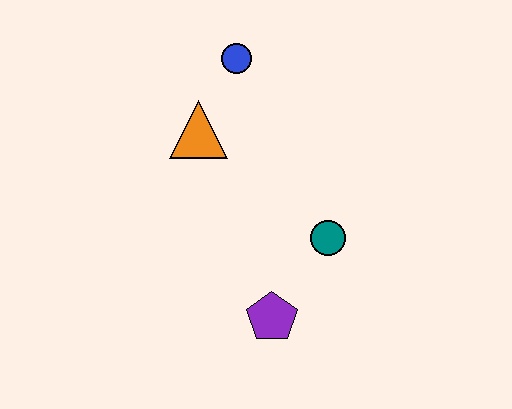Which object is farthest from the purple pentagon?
The blue circle is farthest from the purple pentagon.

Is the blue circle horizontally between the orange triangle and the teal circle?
Yes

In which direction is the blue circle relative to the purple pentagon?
The blue circle is above the purple pentagon.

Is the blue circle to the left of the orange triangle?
No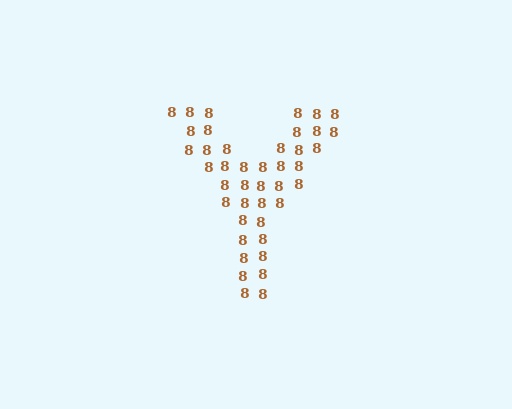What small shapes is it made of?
It is made of small digit 8's.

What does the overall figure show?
The overall figure shows the letter Y.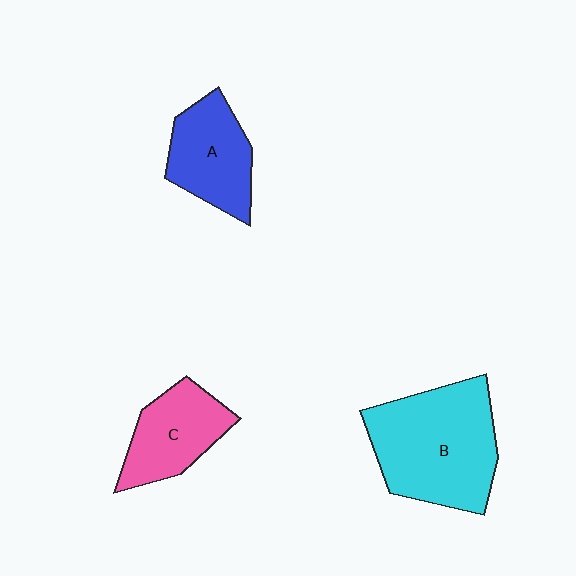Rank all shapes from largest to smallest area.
From largest to smallest: B (cyan), A (blue), C (pink).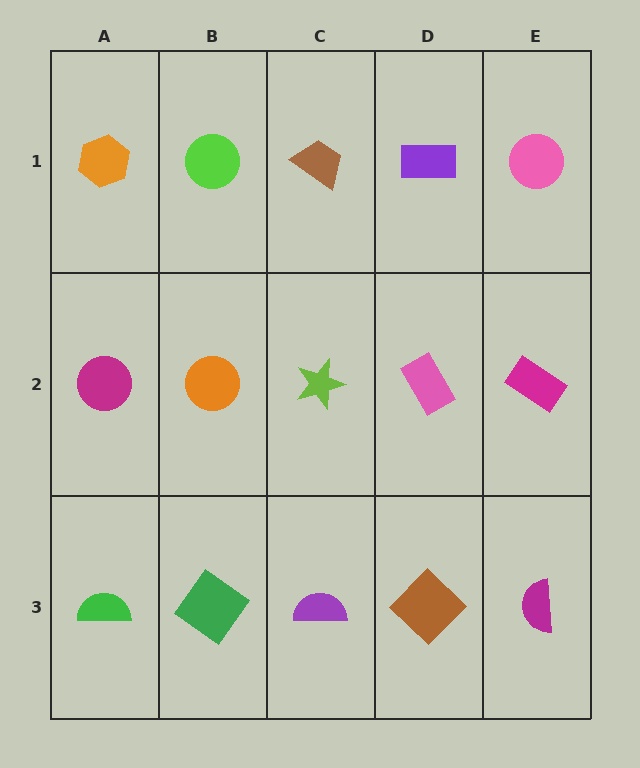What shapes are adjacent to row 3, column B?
An orange circle (row 2, column B), a green semicircle (row 3, column A), a purple semicircle (row 3, column C).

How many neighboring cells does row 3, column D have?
3.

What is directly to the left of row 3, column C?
A green diamond.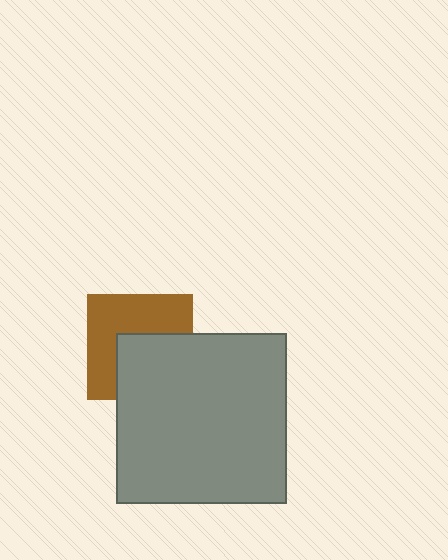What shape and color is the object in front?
The object in front is a gray square.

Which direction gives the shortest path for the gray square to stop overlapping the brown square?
Moving toward the lower-right gives the shortest separation.